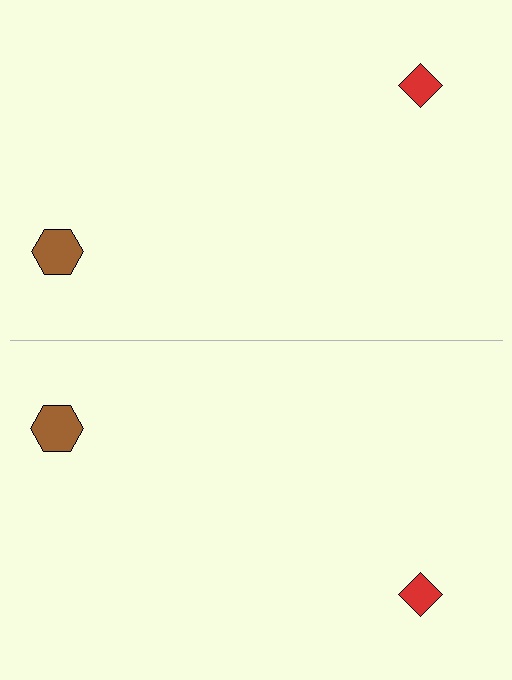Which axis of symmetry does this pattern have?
The pattern has a horizontal axis of symmetry running through the center of the image.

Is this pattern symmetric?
Yes, this pattern has bilateral (reflection) symmetry.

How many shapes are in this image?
There are 4 shapes in this image.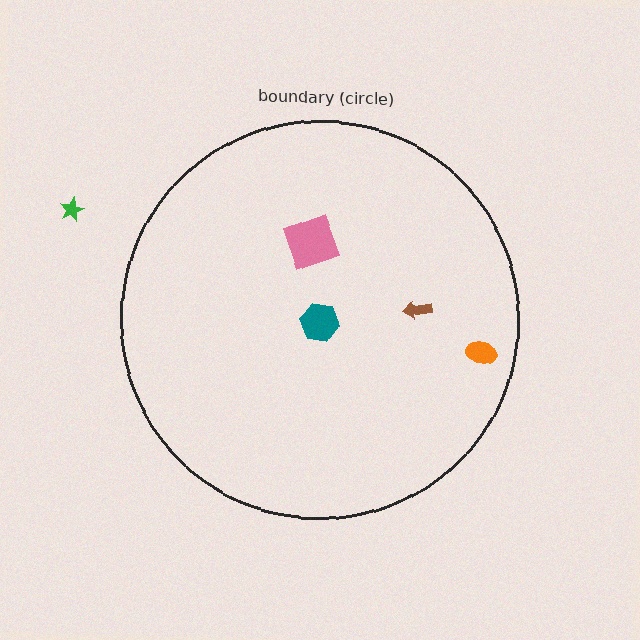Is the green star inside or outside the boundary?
Outside.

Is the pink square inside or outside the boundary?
Inside.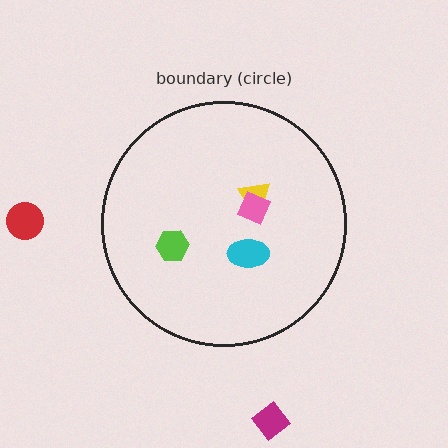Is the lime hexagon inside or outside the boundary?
Inside.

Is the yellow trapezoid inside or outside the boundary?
Inside.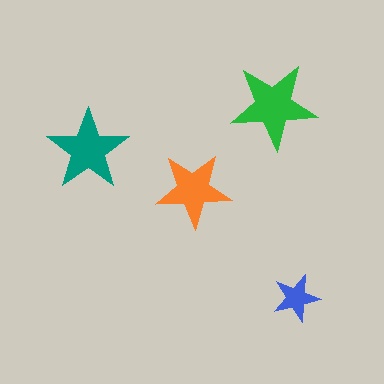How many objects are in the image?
There are 4 objects in the image.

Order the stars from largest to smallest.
the green one, the teal one, the orange one, the blue one.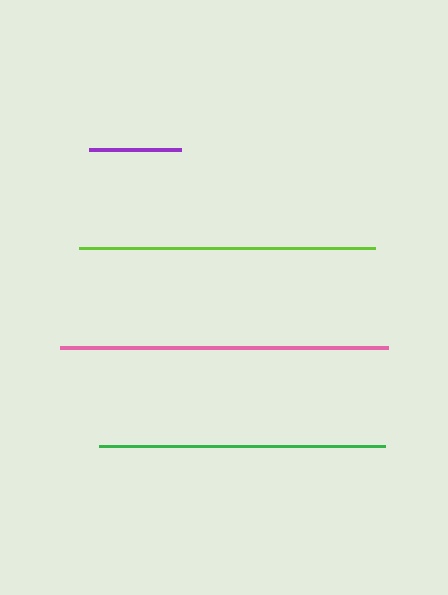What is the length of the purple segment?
The purple segment is approximately 93 pixels long.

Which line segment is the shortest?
The purple line is the shortest at approximately 93 pixels.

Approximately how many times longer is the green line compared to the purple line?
The green line is approximately 3.1 times the length of the purple line.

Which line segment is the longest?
The pink line is the longest at approximately 329 pixels.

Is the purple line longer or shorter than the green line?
The green line is longer than the purple line.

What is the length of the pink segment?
The pink segment is approximately 329 pixels long.